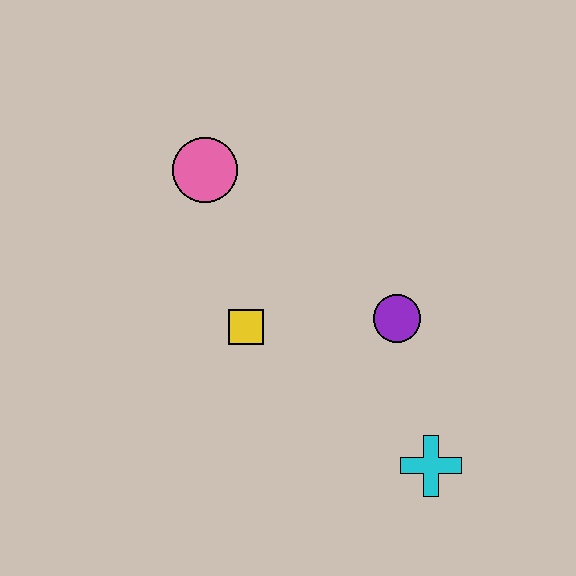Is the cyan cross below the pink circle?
Yes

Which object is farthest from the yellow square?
The cyan cross is farthest from the yellow square.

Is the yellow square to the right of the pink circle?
Yes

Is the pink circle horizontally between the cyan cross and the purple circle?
No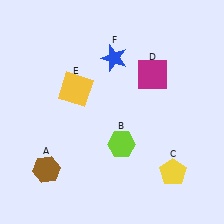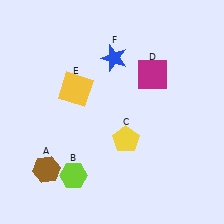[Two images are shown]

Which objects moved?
The objects that moved are: the lime hexagon (B), the yellow pentagon (C).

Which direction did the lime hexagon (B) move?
The lime hexagon (B) moved left.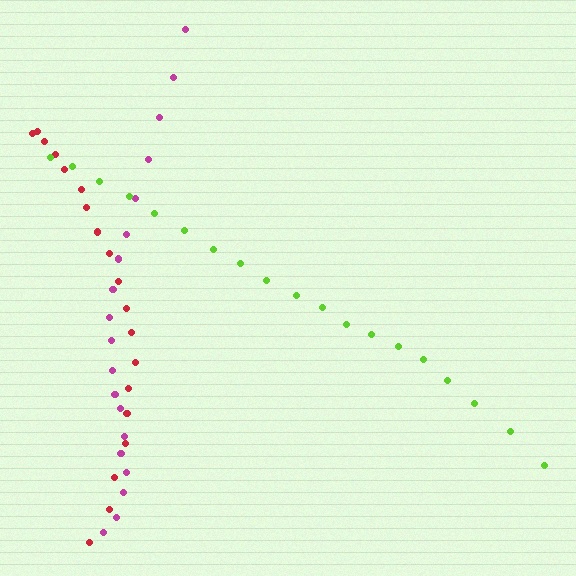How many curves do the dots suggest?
There are 3 distinct paths.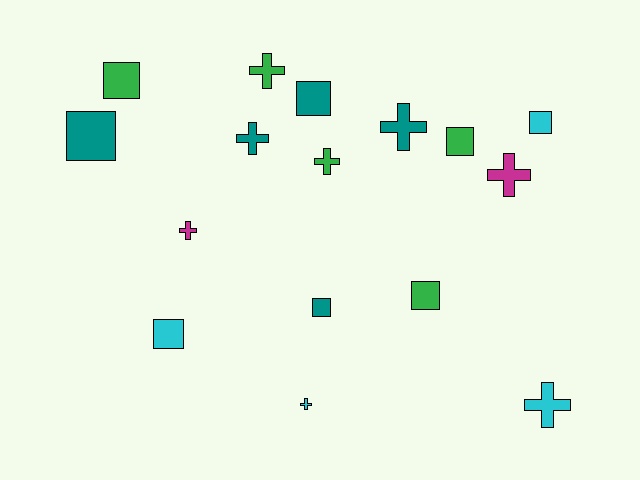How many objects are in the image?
There are 16 objects.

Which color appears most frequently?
Teal, with 5 objects.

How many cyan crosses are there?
There are 2 cyan crosses.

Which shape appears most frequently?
Cross, with 8 objects.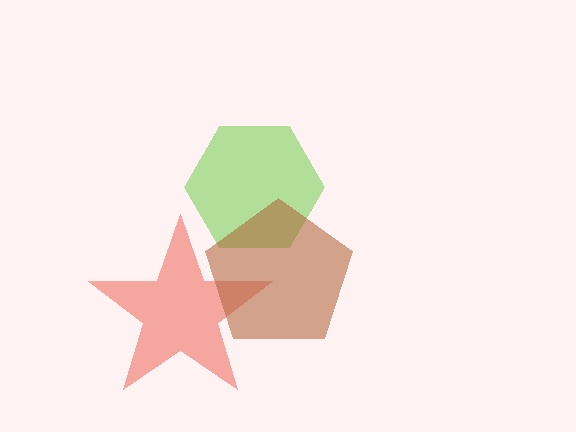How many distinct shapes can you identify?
There are 3 distinct shapes: a red star, a lime hexagon, a brown pentagon.